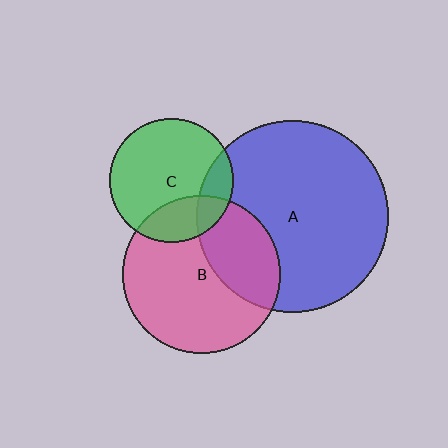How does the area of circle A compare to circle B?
Approximately 1.5 times.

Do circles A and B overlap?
Yes.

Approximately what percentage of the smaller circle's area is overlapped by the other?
Approximately 35%.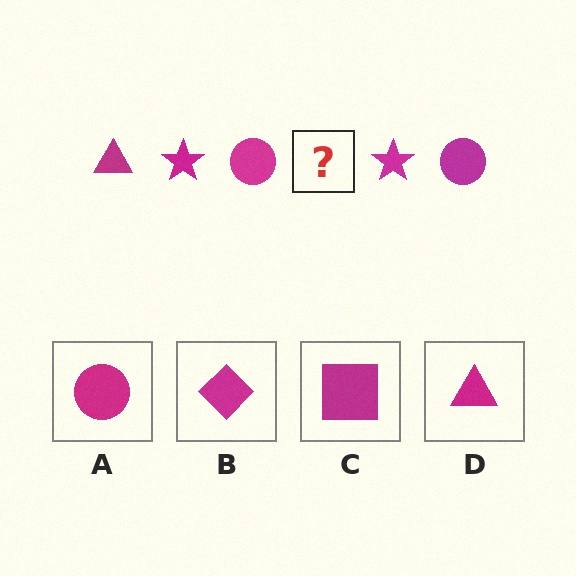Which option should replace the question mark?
Option D.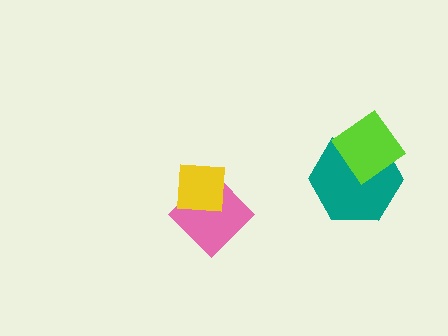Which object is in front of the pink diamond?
The yellow square is in front of the pink diamond.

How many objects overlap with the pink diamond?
1 object overlaps with the pink diamond.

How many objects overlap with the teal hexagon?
1 object overlaps with the teal hexagon.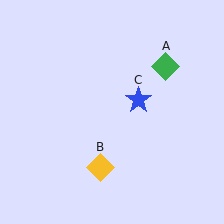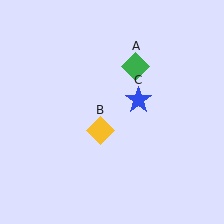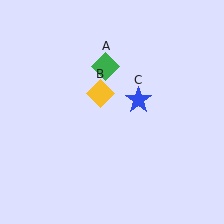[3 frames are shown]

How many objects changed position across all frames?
2 objects changed position: green diamond (object A), yellow diamond (object B).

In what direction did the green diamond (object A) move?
The green diamond (object A) moved left.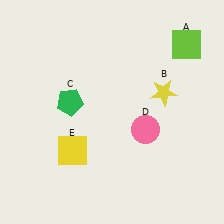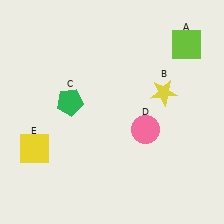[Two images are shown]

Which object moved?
The yellow square (E) moved left.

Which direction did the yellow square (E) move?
The yellow square (E) moved left.